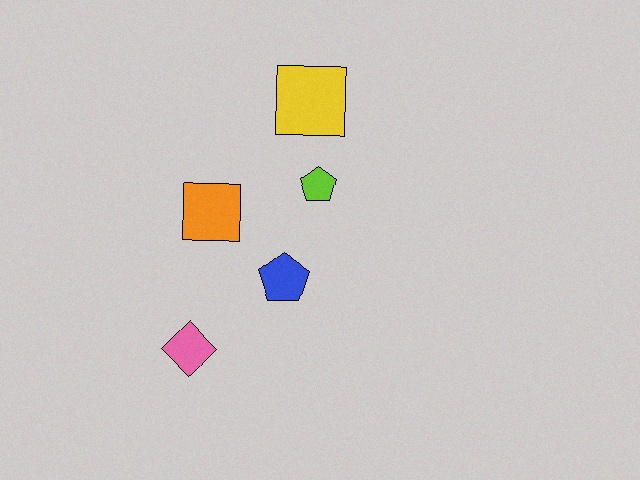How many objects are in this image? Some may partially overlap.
There are 5 objects.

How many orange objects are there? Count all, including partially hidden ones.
There is 1 orange object.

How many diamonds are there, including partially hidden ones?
There is 1 diamond.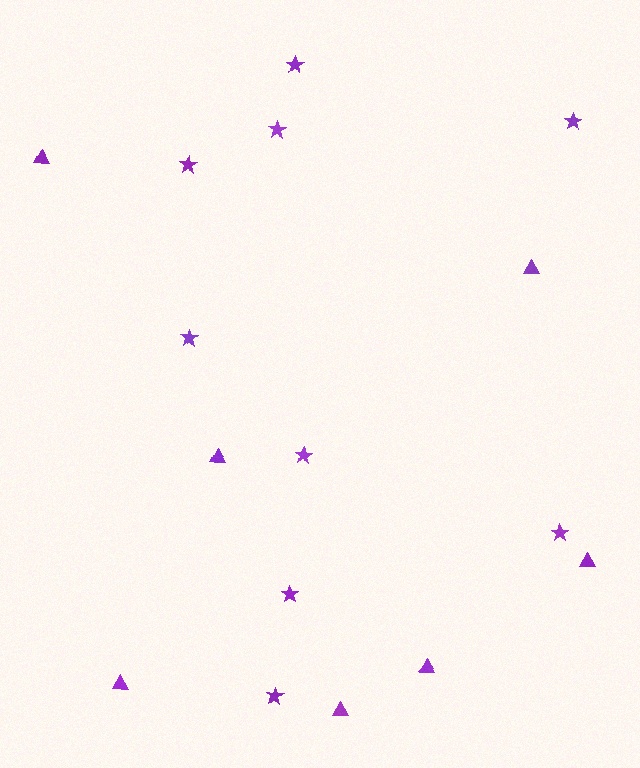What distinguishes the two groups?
There are 2 groups: one group of stars (9) and one group of triangles (7).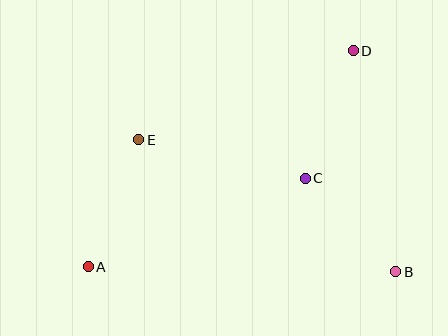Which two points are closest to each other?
Points B and C are closest to each other.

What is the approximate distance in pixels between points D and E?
The distance between D and E is approximately 233 pixels.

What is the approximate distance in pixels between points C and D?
The distance between C and D is approximately 137 pixels.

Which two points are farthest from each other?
Points A and D are farthest from each other.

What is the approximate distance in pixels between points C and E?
The distance between C and E is approximately 171 pixels.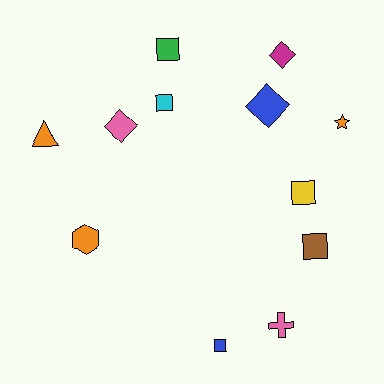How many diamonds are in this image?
There are 3 diamonds.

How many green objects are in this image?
There is 1 green object.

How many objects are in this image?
There are 12 objects.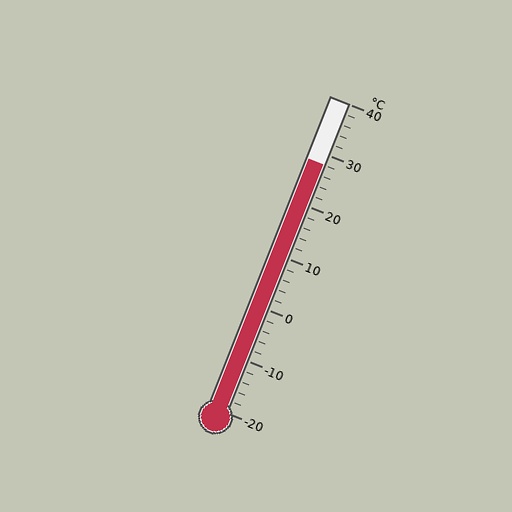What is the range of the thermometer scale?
The thermometer scale ranges from -20°C to 40°C.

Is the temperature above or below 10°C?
The temperature is above 10°C.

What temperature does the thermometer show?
The thermometer shows approximately 28°C.